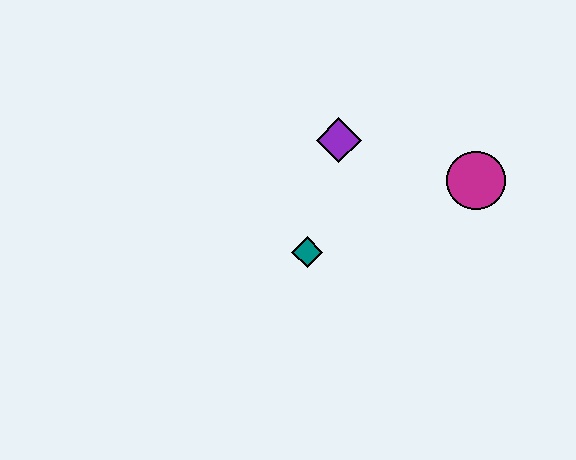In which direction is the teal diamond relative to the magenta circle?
The teal diamond is to the left of the magenta circle.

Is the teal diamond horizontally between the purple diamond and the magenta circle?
No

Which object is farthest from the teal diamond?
The magenta circle is farthest from the teal diamond.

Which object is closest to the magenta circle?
The purple diamond is closest to the magenta circle.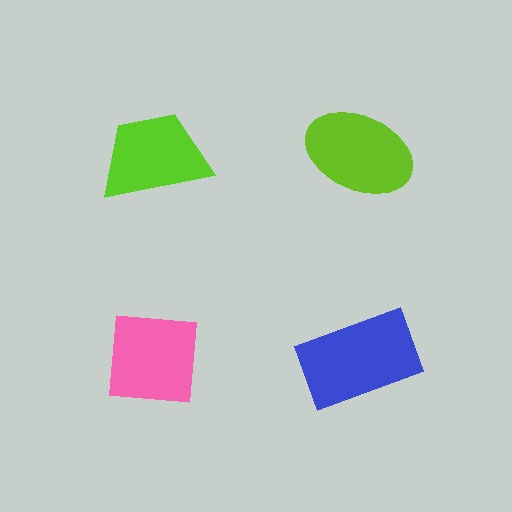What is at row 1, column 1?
A lime trapezoid.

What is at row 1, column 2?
A lime ellipse.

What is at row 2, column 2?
A blue rectangle.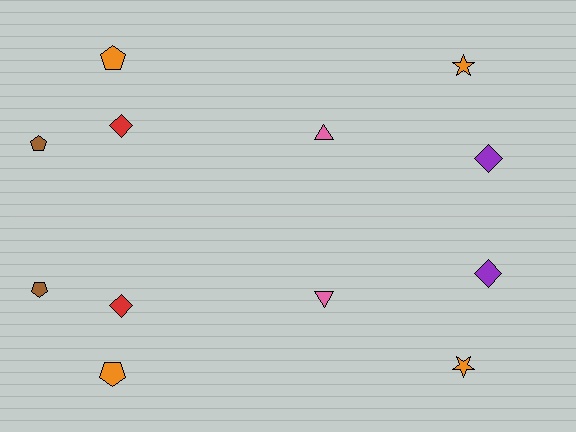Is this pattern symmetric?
Yes, this pattern has bilateral (reflection) symmetry.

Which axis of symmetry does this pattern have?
The pattern has a horizontal axis of symmetry running through the center of the image.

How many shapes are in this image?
There are 12 shapes in this image.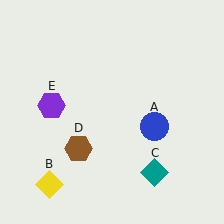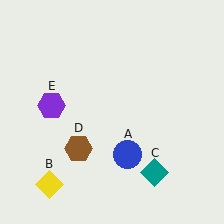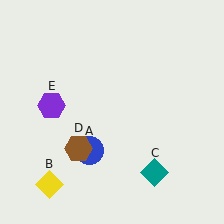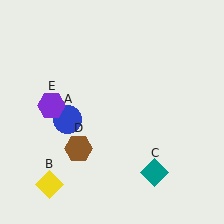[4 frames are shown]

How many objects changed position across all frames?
1 object changed position: blue circle (object A).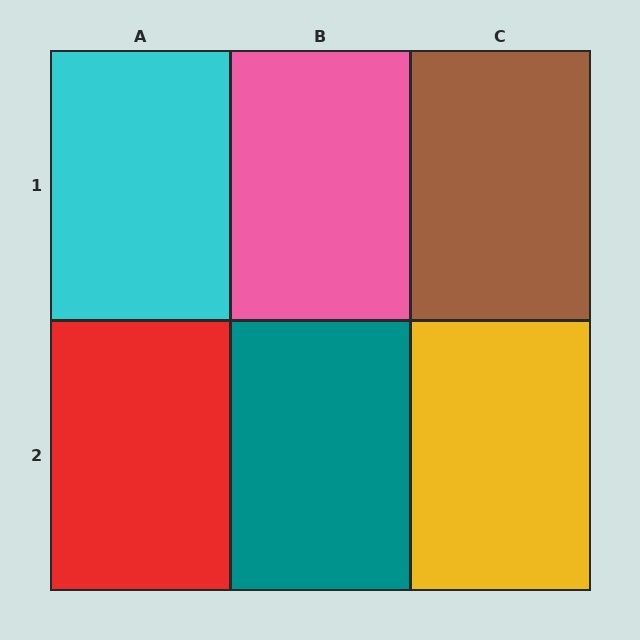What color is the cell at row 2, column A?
Red.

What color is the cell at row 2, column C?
Yellow.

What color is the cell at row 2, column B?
Teal.